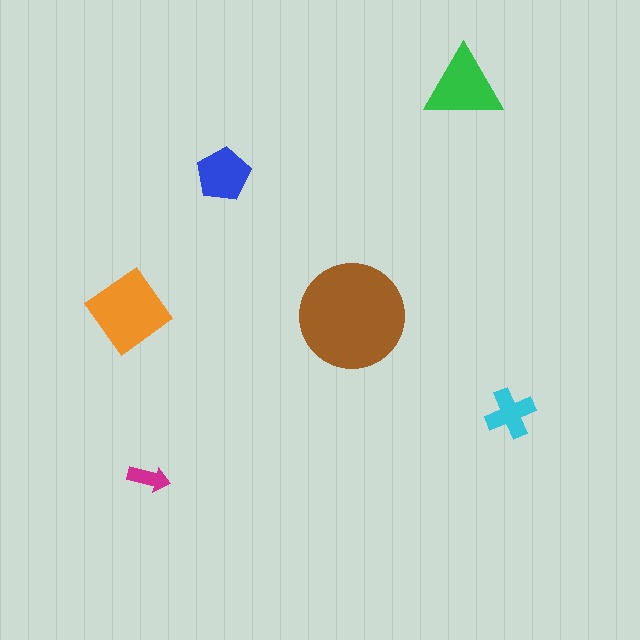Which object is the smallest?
The magenta arrow.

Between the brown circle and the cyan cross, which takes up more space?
The brown circle.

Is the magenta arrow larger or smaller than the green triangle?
Smaller.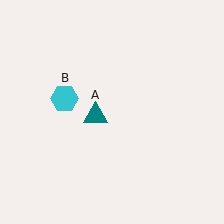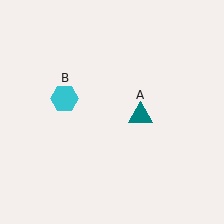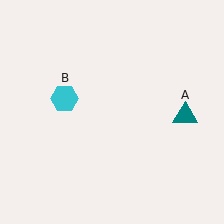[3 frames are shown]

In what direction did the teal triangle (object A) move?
The teal triangle (object A) moved right.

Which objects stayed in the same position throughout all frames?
Cyan hexagon (object B) remained stationary.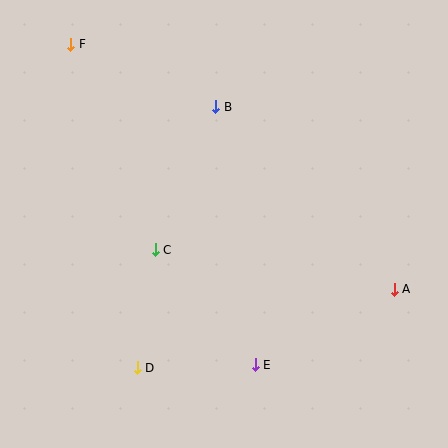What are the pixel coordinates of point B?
Point B is at (216, 107).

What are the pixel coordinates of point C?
Point C is at (155, 250).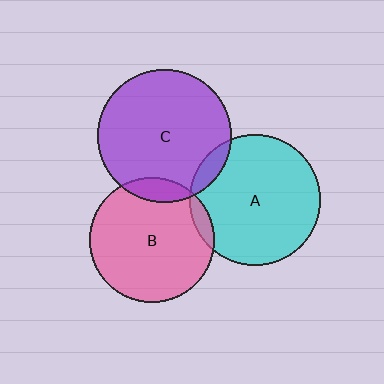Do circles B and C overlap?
Yes.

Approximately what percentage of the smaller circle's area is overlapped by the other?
Approximately 10%.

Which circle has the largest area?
Circle C (purple).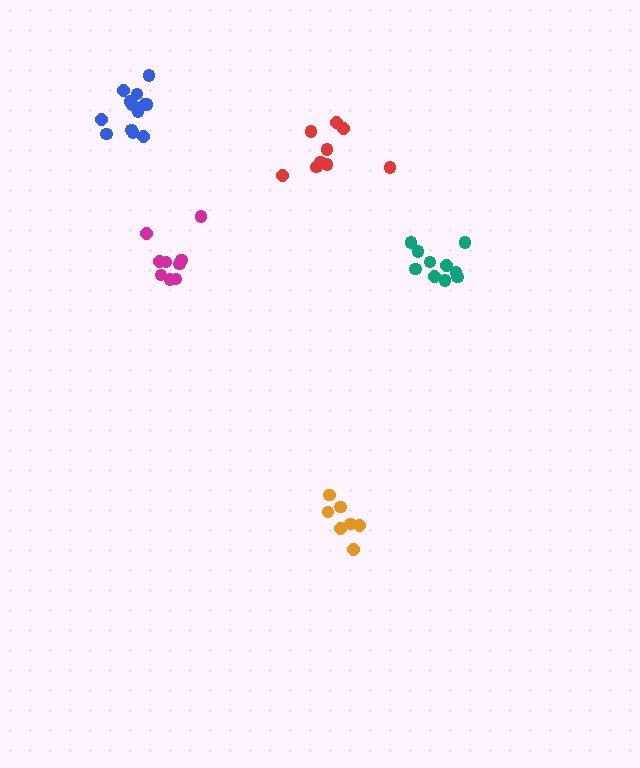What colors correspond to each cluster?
The clusters are colored: teal, magenta, blue, orange, red.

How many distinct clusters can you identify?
There are 5 distinct clusters.